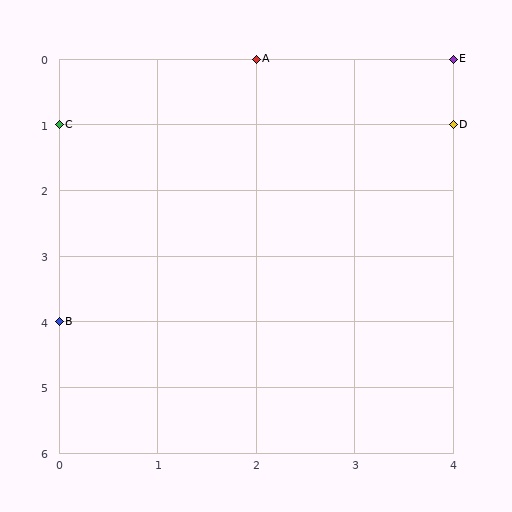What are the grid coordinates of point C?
Point C is at grid coordinates (0, 1).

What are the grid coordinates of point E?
Point E is at grid coordinates (4, 0).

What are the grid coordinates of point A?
Point A is at grid coordinates (2, 0).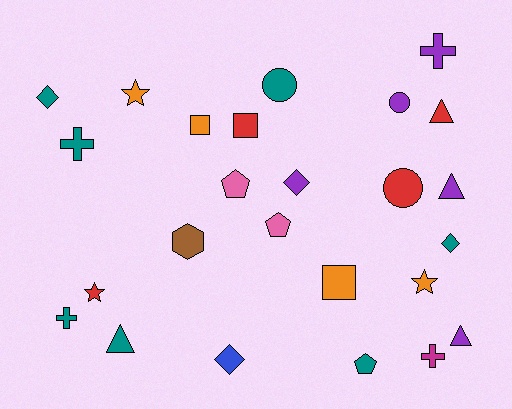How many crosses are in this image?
There are 4 crosses.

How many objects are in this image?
There are 25 objects.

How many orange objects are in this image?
There are 4 orange objects.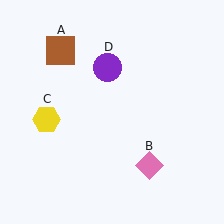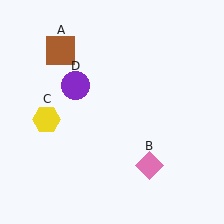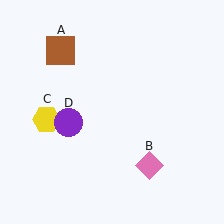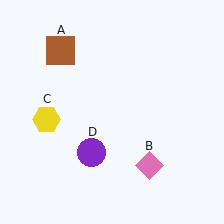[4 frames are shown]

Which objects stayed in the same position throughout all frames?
Brown square (object A) and pink diamond (object B) and yellow hexagon (object C) remained stationary.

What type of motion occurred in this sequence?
The purple circle (object D) rotated counterclockwise around the center of the scene.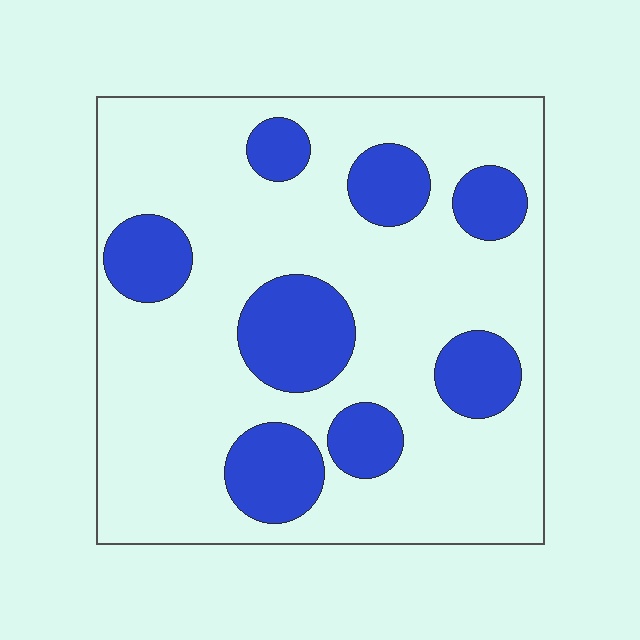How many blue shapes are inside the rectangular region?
8.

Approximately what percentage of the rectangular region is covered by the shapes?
Approximately 25%.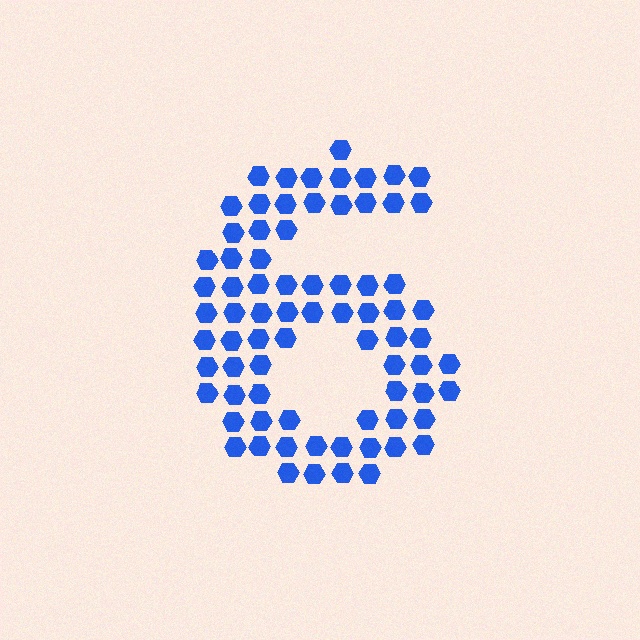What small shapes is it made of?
It is made of small hexagons.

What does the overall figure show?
The overall figure shows the digit 6.